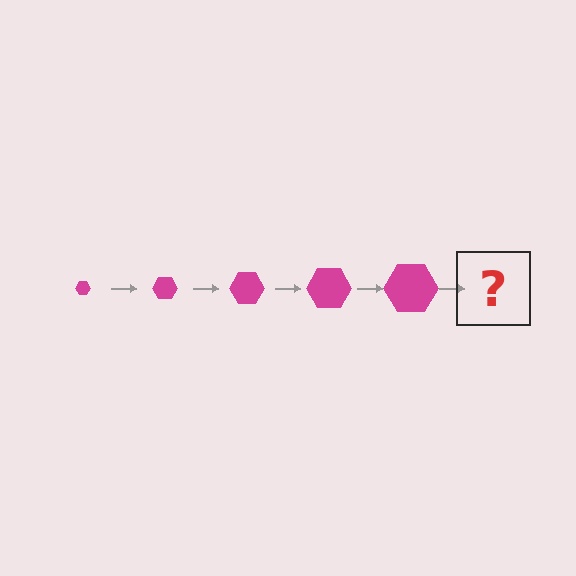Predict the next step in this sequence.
The next step is a magenta hexagon, larger than the previous one.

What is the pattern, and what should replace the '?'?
The pattern is that the hexagon gets progressively larger each step. The '?' should be a magenta hexagon, larger than the previous one.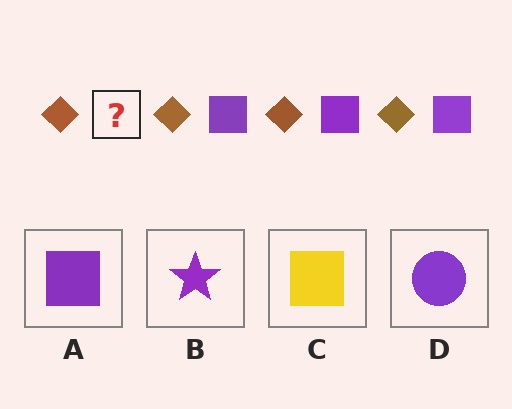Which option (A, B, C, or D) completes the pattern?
A.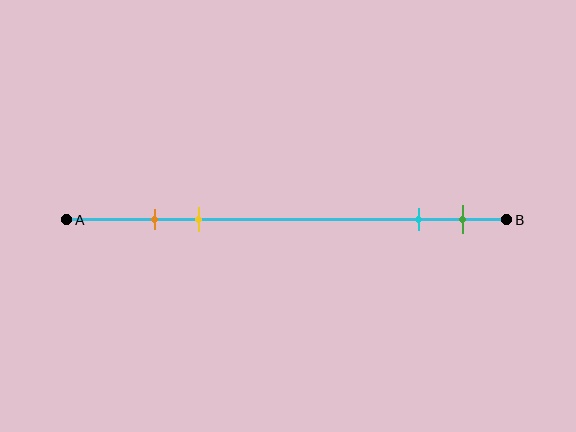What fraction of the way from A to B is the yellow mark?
The yellow mark is approximately 30% (0.3) of the way from A to B.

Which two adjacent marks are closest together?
The orange and yellow marks are the closest adjacent pair.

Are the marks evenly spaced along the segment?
No, the marks are not evenly spaced.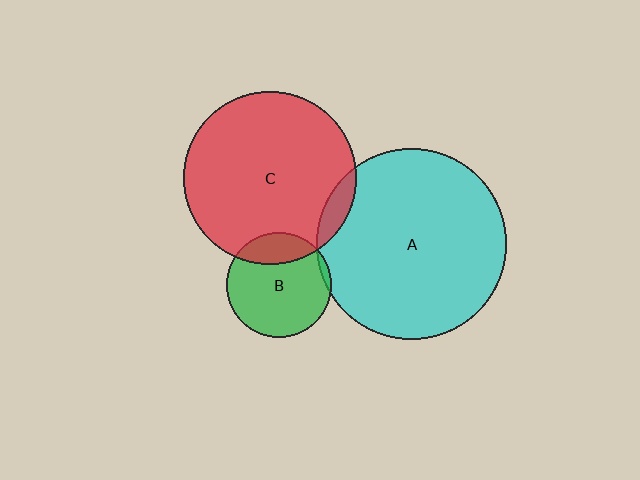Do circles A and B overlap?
Yes.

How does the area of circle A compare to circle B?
Approximately 3.3 times.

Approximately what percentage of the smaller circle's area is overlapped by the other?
Approximately 5%.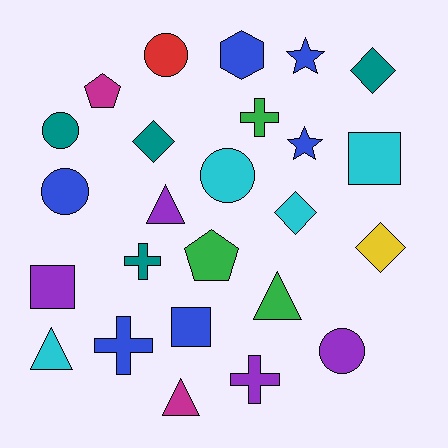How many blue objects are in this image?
There are 6 blue objects.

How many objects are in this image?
There are 25 objects.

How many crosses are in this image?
There are 4 crosses.